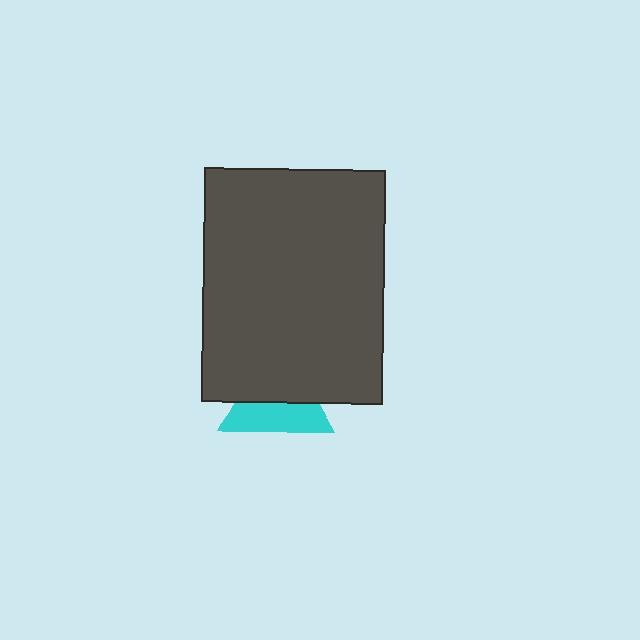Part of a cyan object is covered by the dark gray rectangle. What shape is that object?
It is a triangle.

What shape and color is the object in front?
The object in front is a dark gray rectangle.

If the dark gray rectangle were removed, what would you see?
You would see the complete cyan triangle.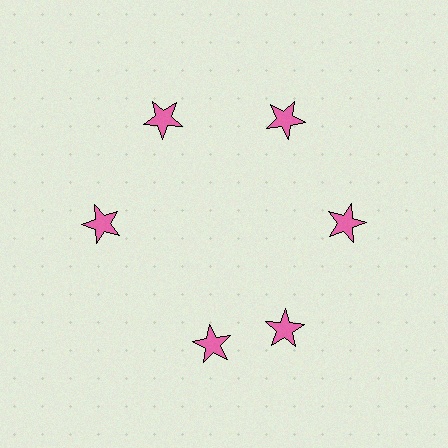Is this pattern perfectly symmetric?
No. The 6 pink stars are arranged in a ring, but one element near the 7 o'clock position is rotated out of alignment along the ring, breaking the 6-fold rotational symmetry.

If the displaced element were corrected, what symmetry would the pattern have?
It would have 6-fold rotational symmetry — the pattern would map onto itself every 60 degrees.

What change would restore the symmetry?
The symmetry would be restored by rotating it back into even spacing with its neighbors so that all 6 stars sit at equal angles and equal distance from the center.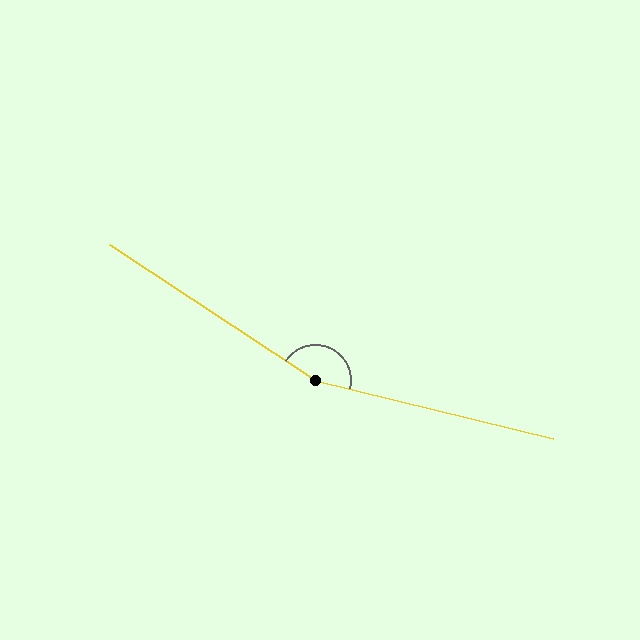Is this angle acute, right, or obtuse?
It is obtuse.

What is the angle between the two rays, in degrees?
Approximately 160 degrees.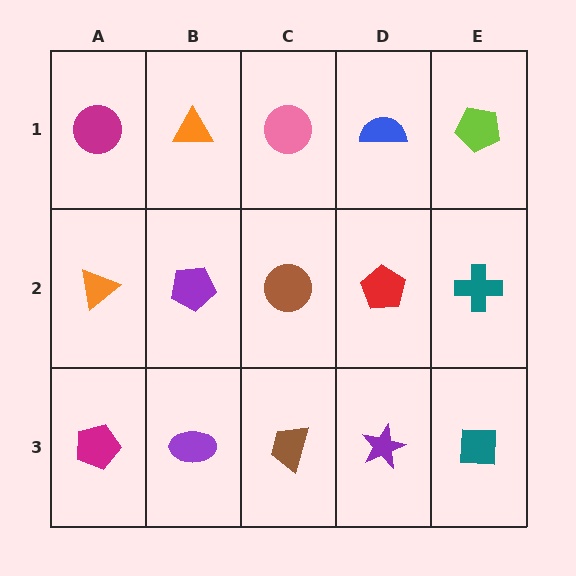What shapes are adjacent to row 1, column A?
An orange triangle (row 2, column A), an orange triangle (row 1, column B).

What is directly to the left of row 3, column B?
A magenta pentagon.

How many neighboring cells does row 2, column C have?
4.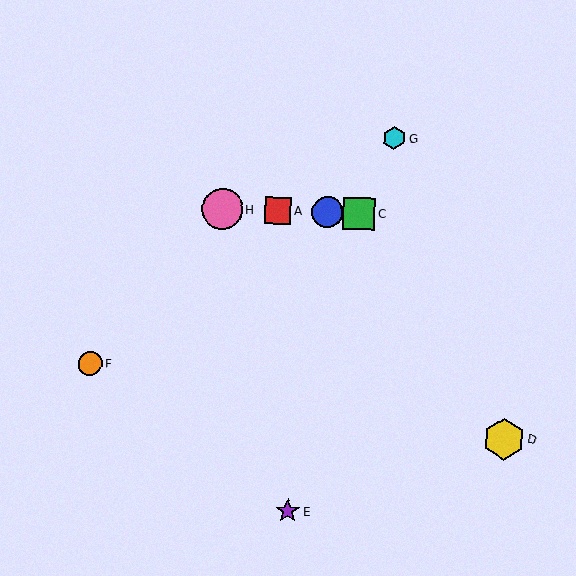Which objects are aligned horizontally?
Objects A, B, C, H are aligned horizontally.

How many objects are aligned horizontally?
4 objects (A, B, C, H) are aligned horizontally.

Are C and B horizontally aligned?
Yes, both are at y≈213.